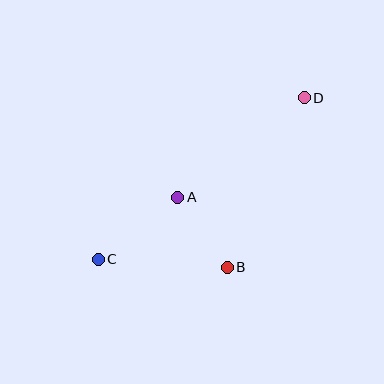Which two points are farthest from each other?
Points C and D are farthest from each other.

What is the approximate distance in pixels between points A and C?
The distance between A and C is approximately 101 pixels.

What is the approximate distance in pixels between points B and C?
The distance between B and C is approximately 129 pixels.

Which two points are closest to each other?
Points A and B are closest to each other.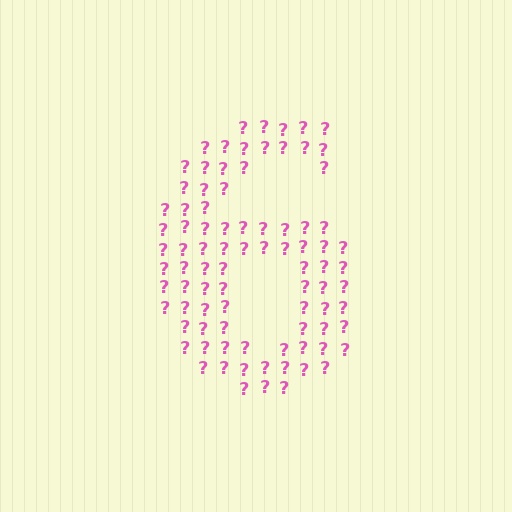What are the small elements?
The small elements are question marks.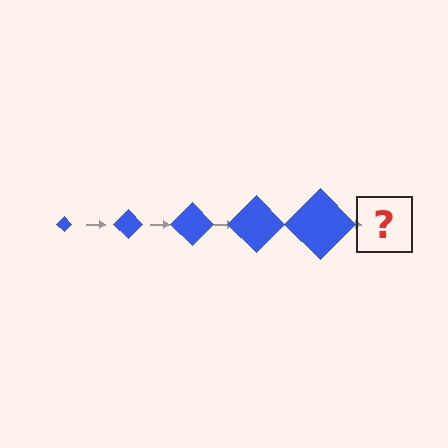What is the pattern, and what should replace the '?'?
The pattern is that the diamond gets progressively larger each step. The '?' should be a blue diamond, larger than the previous one.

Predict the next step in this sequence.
The next step is a blue diamond, larger than the previous one.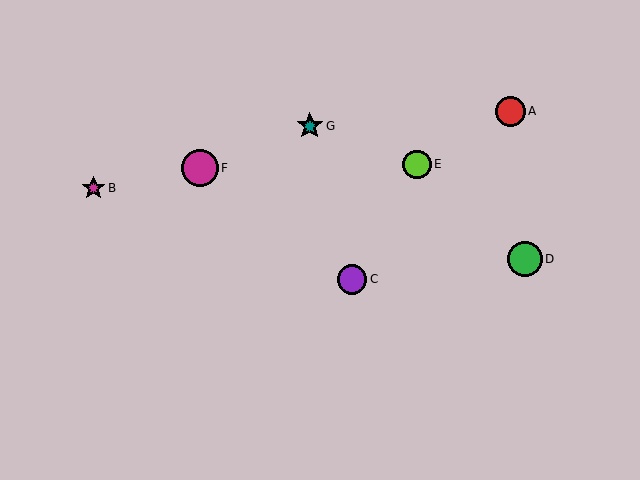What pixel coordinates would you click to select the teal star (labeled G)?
Click at (310, 126) to select the teal star G.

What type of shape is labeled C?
Shape C is a purple circle.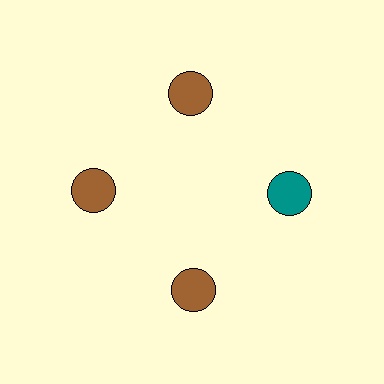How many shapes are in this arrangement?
There are 4 shapes arranged in a ring pattern.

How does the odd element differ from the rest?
It has a different color: teal instead of brown.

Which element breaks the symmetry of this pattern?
The teal circle at roughly the 3 o'clock position breaks the symmetry. All other shapes are brown circles.